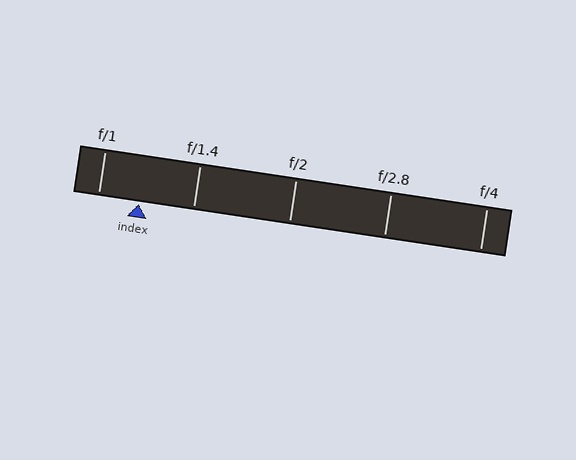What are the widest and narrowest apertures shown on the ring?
The widest aperture shown is f/1 and the narrowest is f/4.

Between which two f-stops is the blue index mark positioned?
The index mark is between f/1 and f/1.4.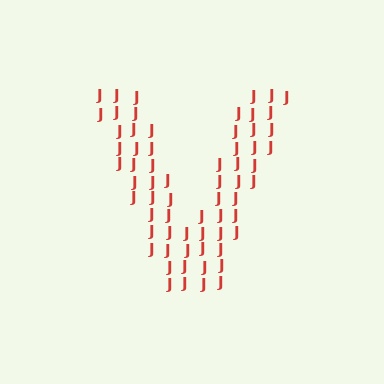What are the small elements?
The small elements are letter J's.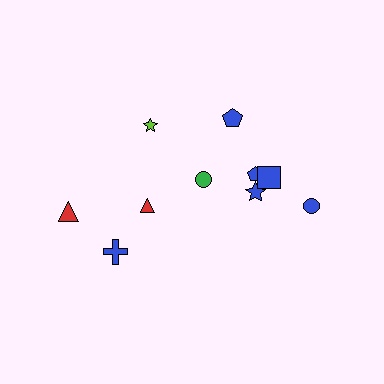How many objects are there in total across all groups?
There are 10 objects.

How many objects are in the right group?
There are 6 objects.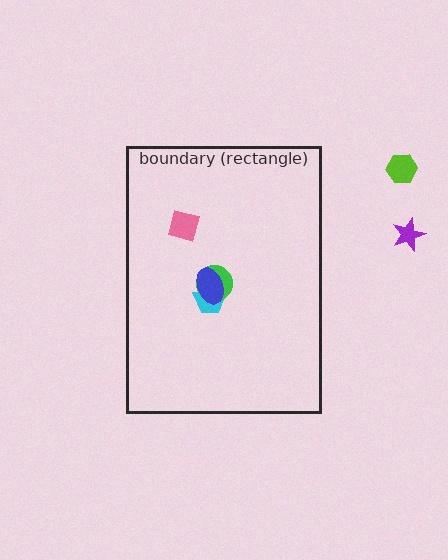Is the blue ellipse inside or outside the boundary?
Inside.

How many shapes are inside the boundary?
4 inside, 2 outside.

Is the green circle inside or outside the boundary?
Inside.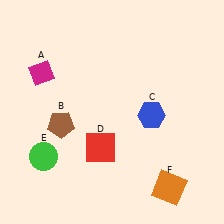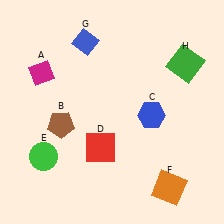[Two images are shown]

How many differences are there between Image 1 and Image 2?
There are 2 differences between the two images.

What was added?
A blue diamond (G), a green square (H) were added in Image 2.